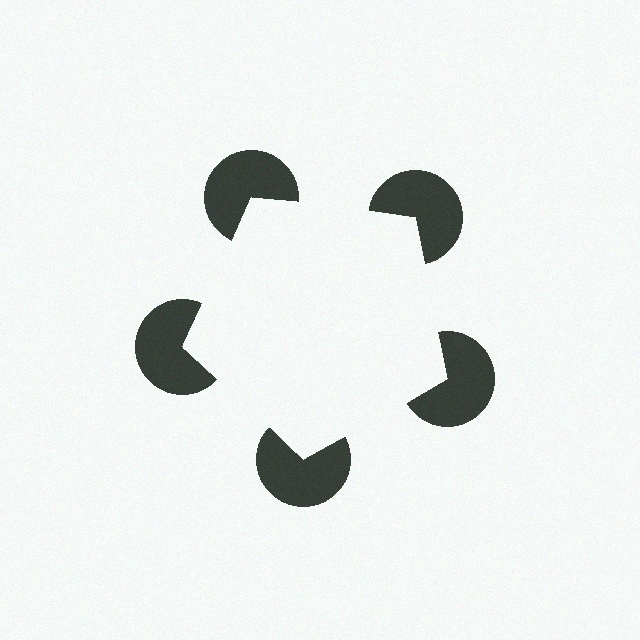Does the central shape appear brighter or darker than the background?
It typically appears slightly brighter than the background, even though no actual brightness change is drawn.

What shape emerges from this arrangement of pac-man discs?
An illusory pentagon — its edges are inferred from the aligned wedge cuts in the pac-man discs, not physically drawn.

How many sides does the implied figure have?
5 sides.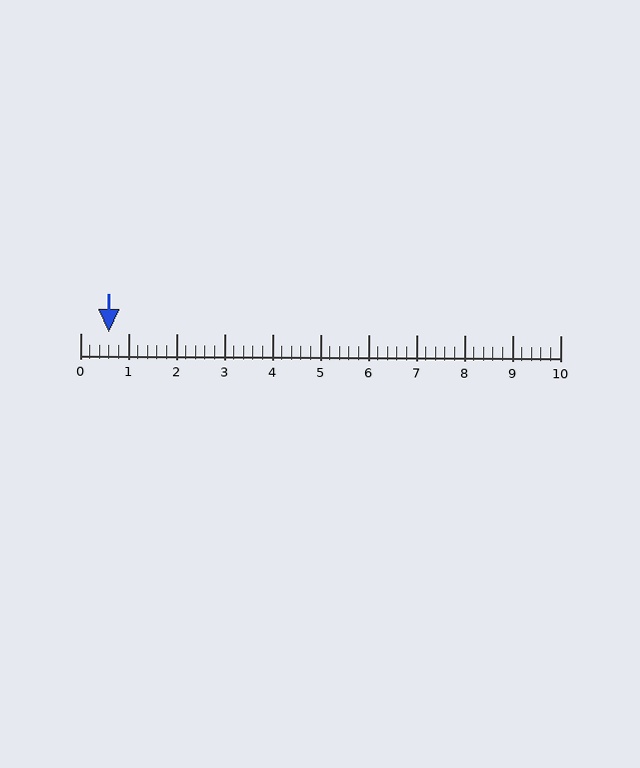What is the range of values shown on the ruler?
The ruler shows values from 0 to 10.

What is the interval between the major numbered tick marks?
The major tick marks are spaced 1 units apart.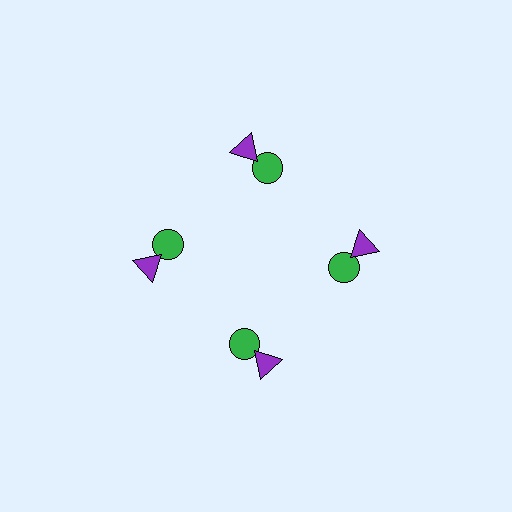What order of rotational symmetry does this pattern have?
This pattern has 4-fold rotational symmetry.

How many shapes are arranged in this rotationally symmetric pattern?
There are 8 shapes, arranged in 4 groups of 2.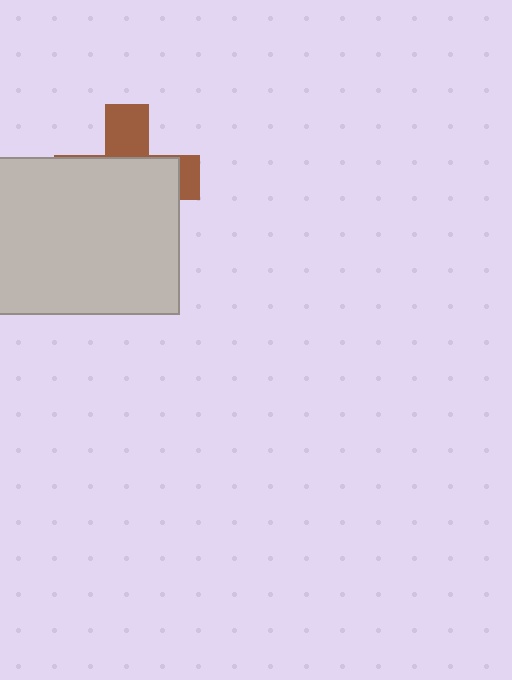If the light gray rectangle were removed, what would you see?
You would see the complete brown cross.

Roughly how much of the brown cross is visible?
A small part of it is visible (roughly 31%).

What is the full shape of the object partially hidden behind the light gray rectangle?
The partially hidden object is a brown cross.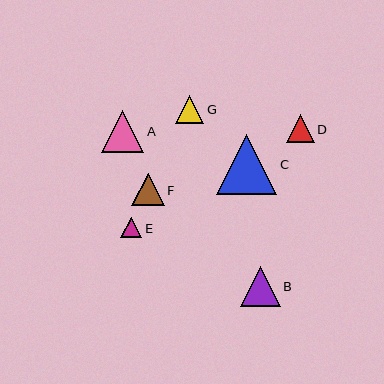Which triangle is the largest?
Triangle C is the largest with a size of approximately 60 pixels.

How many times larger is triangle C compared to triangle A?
Triangle C is approximately 1.4 times the size of triangle A.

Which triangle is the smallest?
Triangle E is the smallest with a size of approximately 21 pixels.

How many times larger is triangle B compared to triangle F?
Triangle B is approximately 1.2 times the size of triangle F.